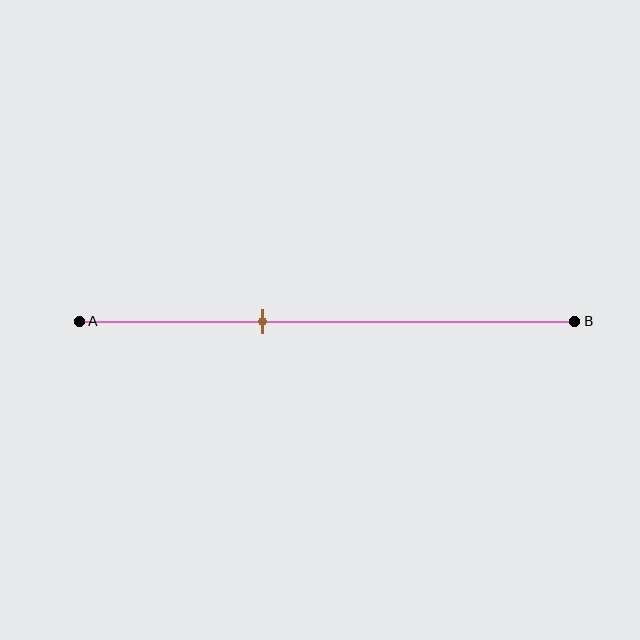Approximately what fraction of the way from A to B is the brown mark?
The brown mark is approximately 35% of the way from A to B.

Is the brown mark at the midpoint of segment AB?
No, the mark is at about 35% from A, not at the 50% midpoint.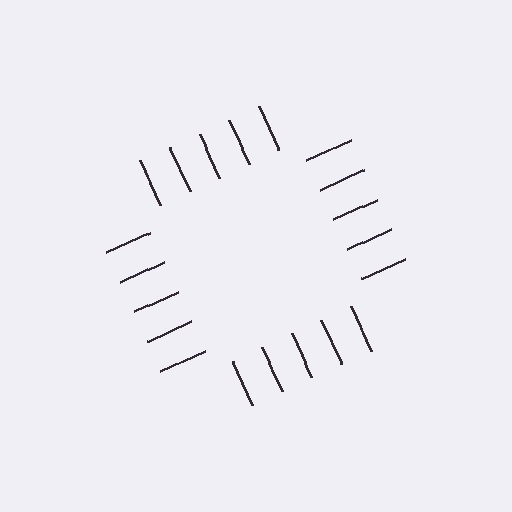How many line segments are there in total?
20 — 5 along each of the 4 edges.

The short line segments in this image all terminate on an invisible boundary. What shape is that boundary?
An illusory square — the line segments terminate on its edges but no continuous stroke is drawn.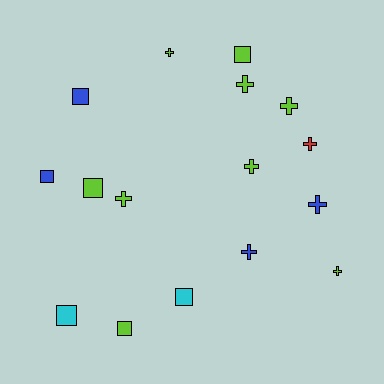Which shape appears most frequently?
Cross, with 9 objects.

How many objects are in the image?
There are 16 objects.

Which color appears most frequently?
Lime, with 9 objects.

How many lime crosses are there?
There are 6 lime crosses.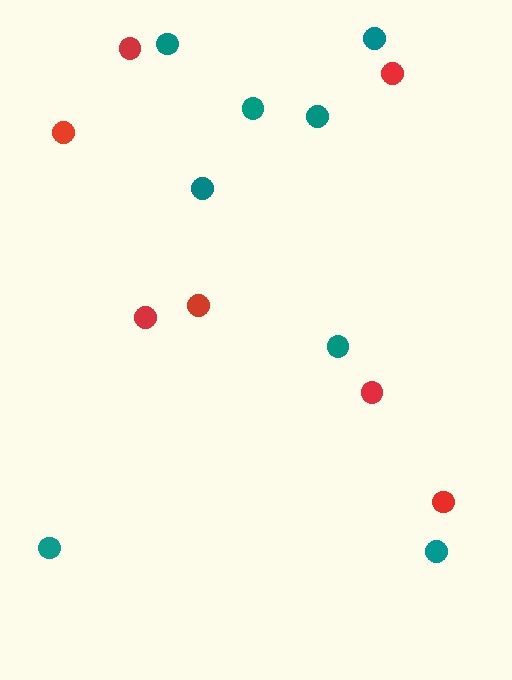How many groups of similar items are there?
There are 2 groups: one group of teal circles (8) and one group of red circles (7).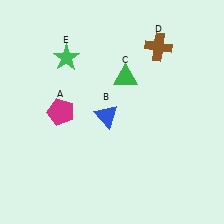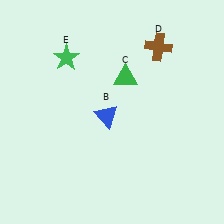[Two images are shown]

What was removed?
The magenta pentagon (A) was removed in Image 2.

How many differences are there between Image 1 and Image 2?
There is 1 difference between the two images.